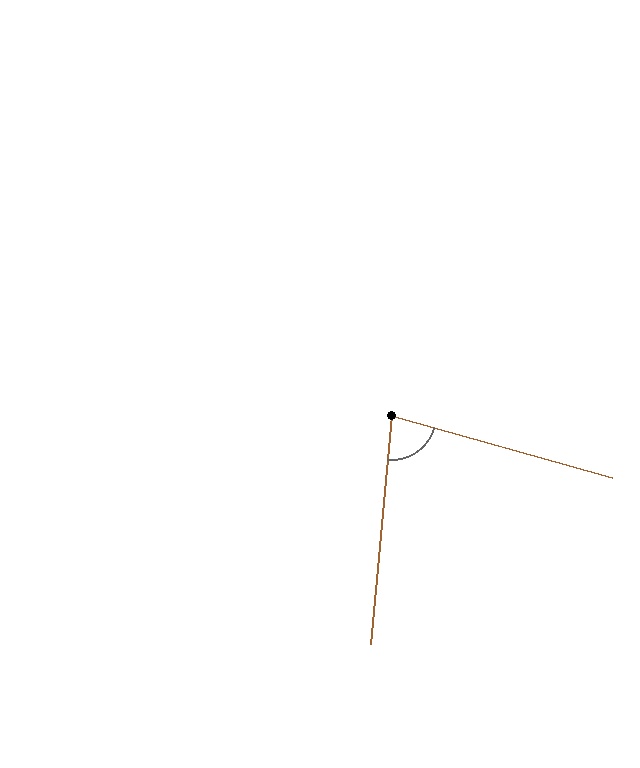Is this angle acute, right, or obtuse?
It is acute.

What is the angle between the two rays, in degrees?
Approximately 80 degrees.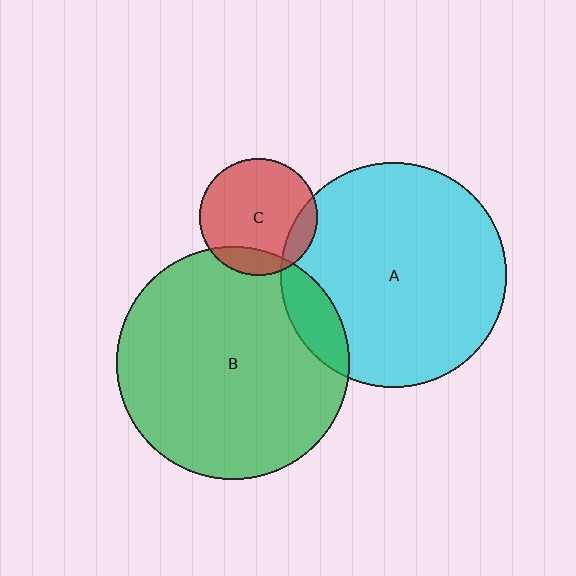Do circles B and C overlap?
Yes.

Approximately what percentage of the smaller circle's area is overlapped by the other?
Approximately 15%.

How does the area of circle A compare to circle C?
Approximately 3.7 times.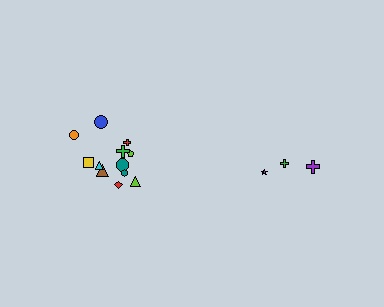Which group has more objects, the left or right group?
The left group.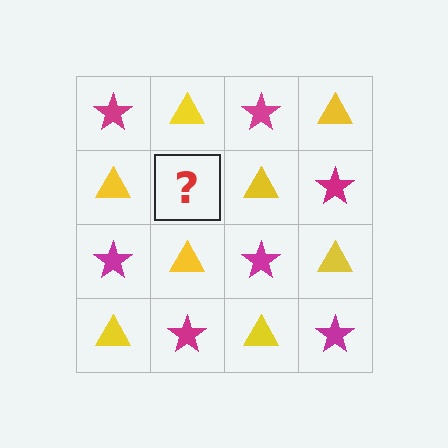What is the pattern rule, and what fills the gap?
The rule is that it alternates magenta star and yellow triangle in a checkerboard pattern. The gap should be filled with a magenta star.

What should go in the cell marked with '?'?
The missing cell should contain a magenta star.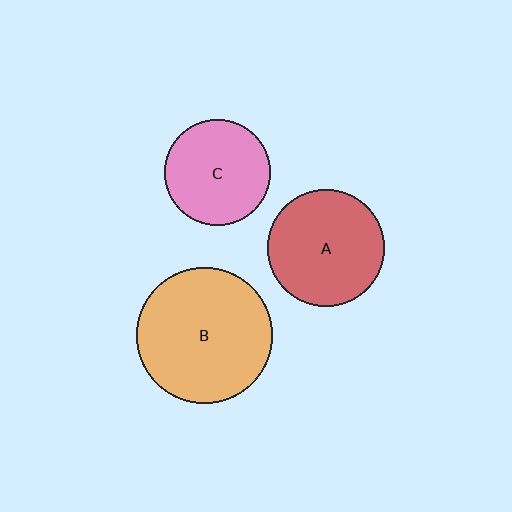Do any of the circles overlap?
No, none of the circles overlap.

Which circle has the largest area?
Circle B (orange).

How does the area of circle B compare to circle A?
Approximately 1.4 times.